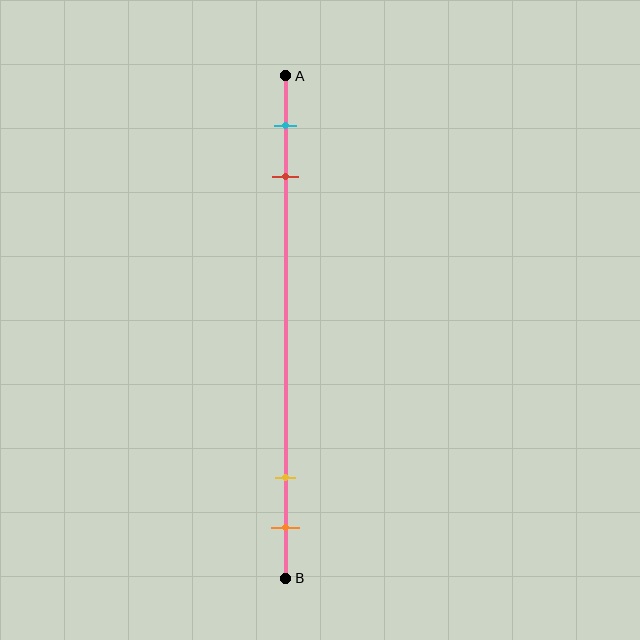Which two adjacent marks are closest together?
The yellow and orange marks are the closest adjacent pair.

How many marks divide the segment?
There are 4 marks dividing the segment.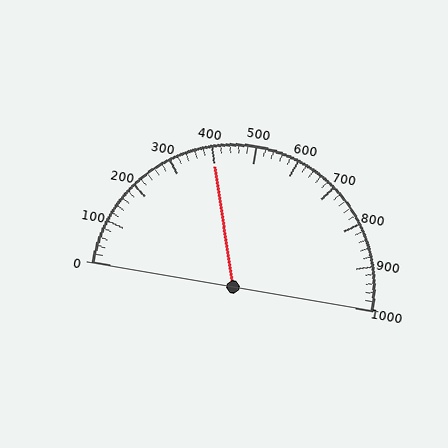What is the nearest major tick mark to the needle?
The nearest major tick mark is 400.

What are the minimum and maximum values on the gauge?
The gauge ranges from 0 to 1000.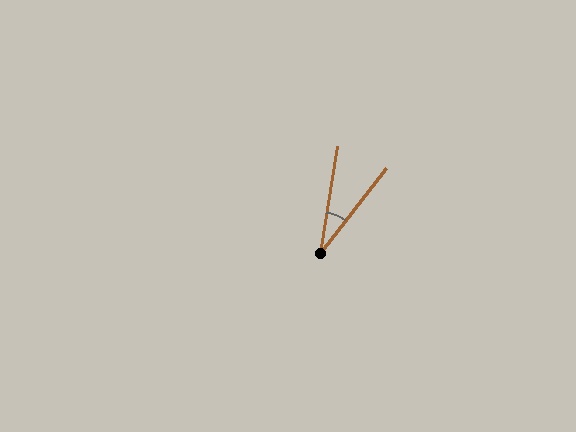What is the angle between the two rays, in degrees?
Approximately 28 degrees.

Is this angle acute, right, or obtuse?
It is acute.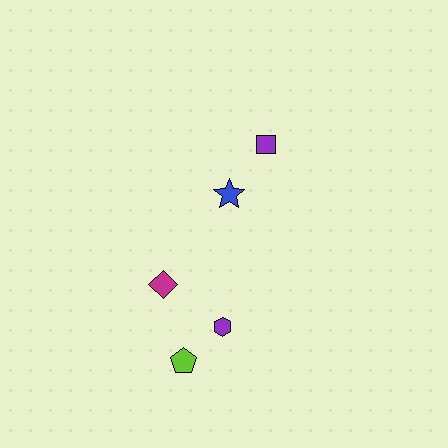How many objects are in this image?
There are 5 objects.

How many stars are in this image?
There is 1 star.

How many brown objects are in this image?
There are no brown objects.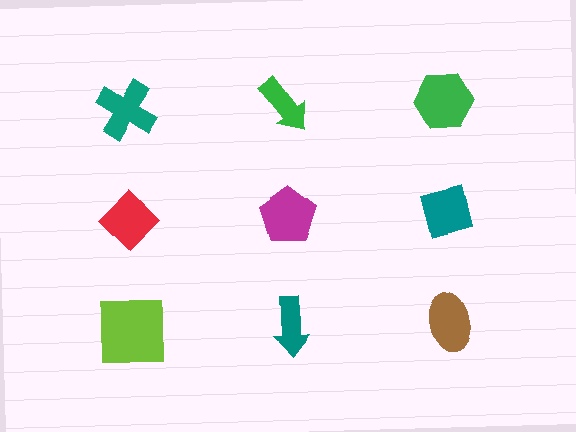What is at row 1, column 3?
A green hexagon.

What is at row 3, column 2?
A teal arrow.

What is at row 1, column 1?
A teal cross.